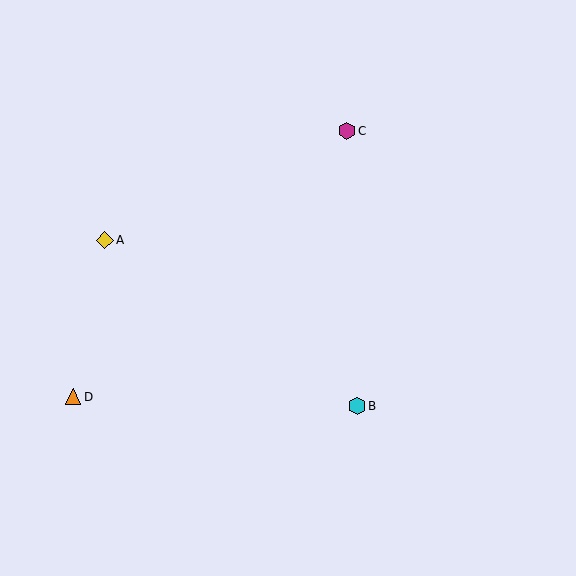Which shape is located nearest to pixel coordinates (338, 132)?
The magenta hexagon (labeled C) at (347, 131) is nearest to that location.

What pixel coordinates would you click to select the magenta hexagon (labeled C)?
Click at (347, 131) to select the magenta hexagon C.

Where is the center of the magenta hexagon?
The center of the magenta hexagon is at (347, 131).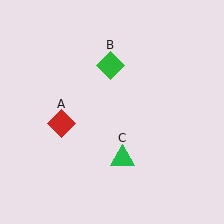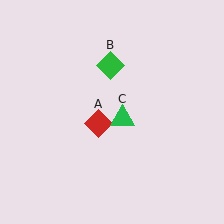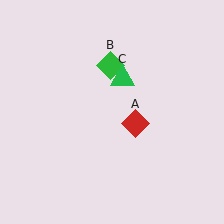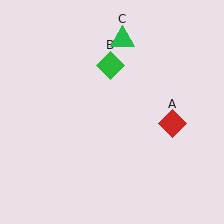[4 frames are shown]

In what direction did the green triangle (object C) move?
The green triangle (object C) moved up.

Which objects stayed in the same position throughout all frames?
Green diamond (object B) remained stationary.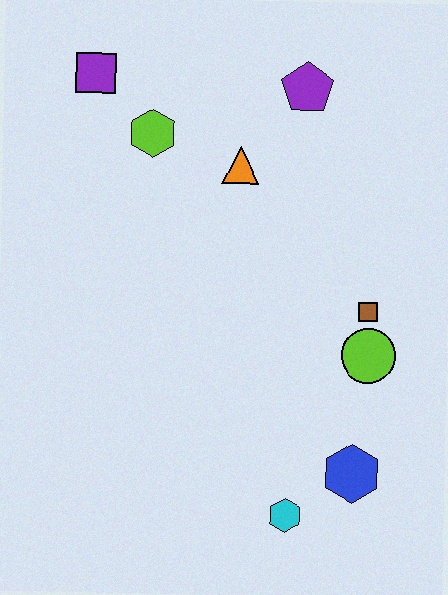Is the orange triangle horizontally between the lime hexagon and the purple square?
No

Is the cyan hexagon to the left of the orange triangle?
No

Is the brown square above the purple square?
No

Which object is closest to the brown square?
The lime circle is closest to the brown square.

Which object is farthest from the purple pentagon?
The cyan hexagon is farthest from the purple pentagon.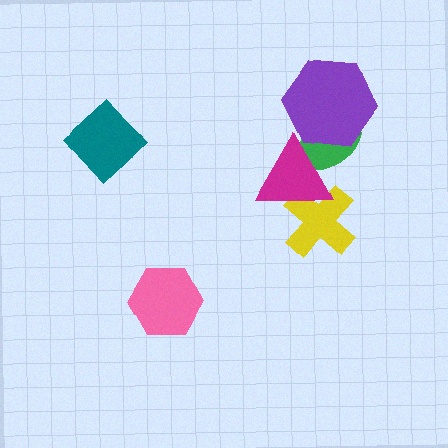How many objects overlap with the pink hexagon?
0 objects overlap with the pink hexagon.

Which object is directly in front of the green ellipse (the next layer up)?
The magenta triangle is directly in front of the green ellipse.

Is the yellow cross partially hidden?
Yes, it is partially covered by another shape.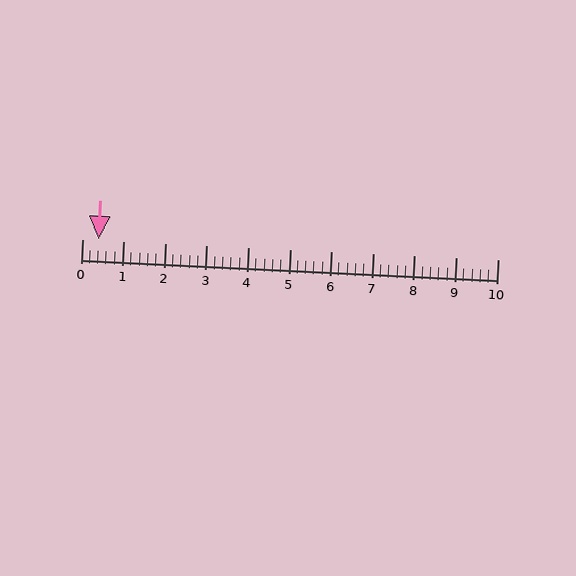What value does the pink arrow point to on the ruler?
The pink arrow points to approximately 0.4.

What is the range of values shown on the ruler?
The ruler shows values from 0 to 10.